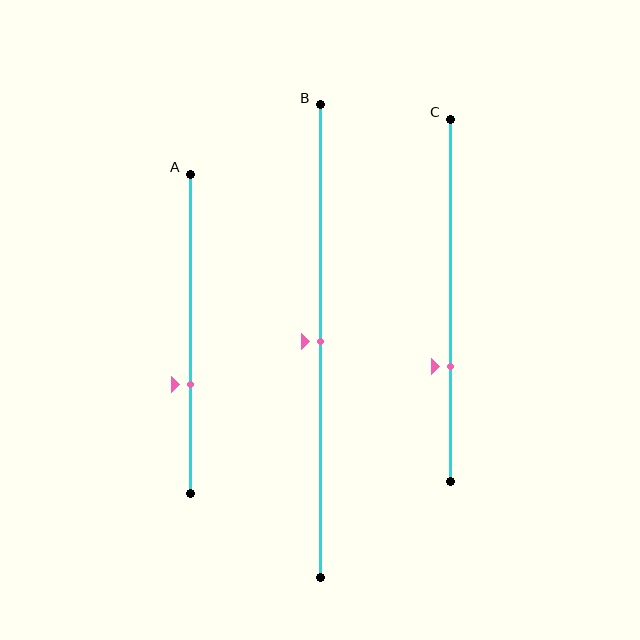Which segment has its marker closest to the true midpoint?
Segment B has its marker closest to the true midpoint.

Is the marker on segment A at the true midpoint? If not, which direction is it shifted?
No, the marker on segment A is shifted downward by about 16% of the segment length.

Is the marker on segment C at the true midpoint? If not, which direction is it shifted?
No, the marker on segment C is shifted downward by about 18% of the segment length.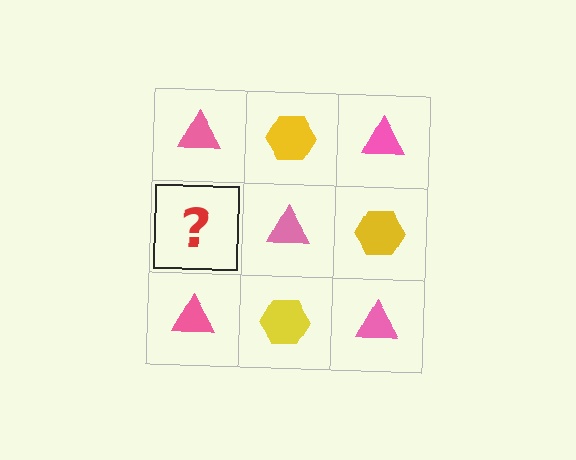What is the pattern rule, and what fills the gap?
The rule is that it alternates pink triangle and yellow hexagon in a checkerboard pattern. The gap should be filled with a yellow hexagon.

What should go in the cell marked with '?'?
The missing cell should contain a yellow hexagon.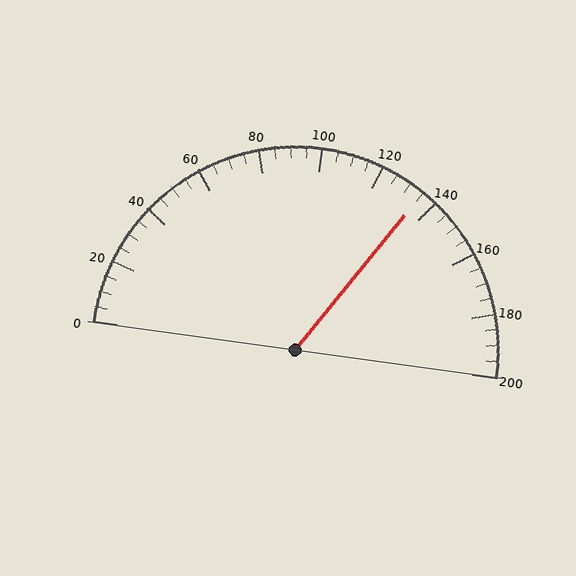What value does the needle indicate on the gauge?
The needle indicates approximately 135.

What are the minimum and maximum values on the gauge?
The gauge ranges from 0 to 200.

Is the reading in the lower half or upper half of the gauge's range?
The reading is in the upper half of the range (0 to 200).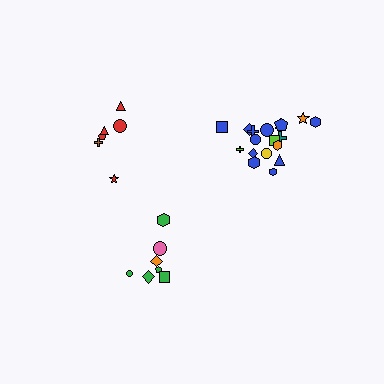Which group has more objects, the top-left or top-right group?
The top-right group.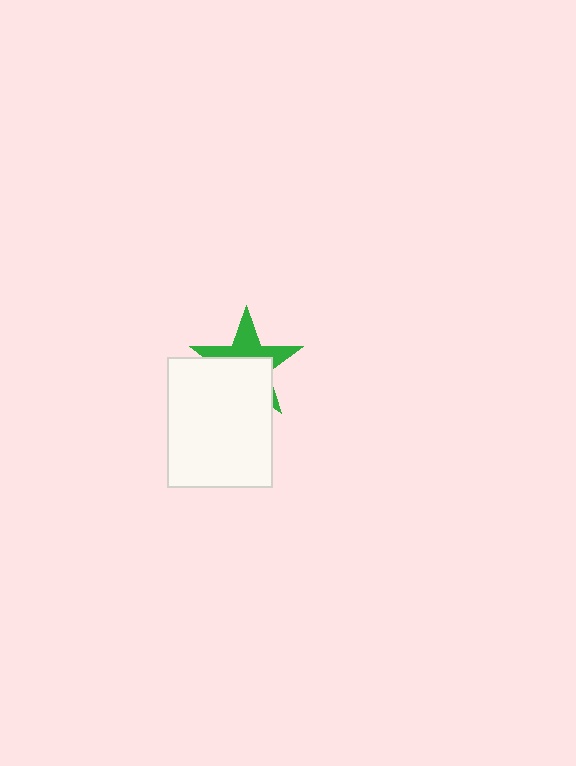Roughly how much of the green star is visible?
About half of it is visible (roughly 46%).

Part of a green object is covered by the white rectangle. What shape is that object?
It is a star.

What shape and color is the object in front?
The object in front is a white rectangle.